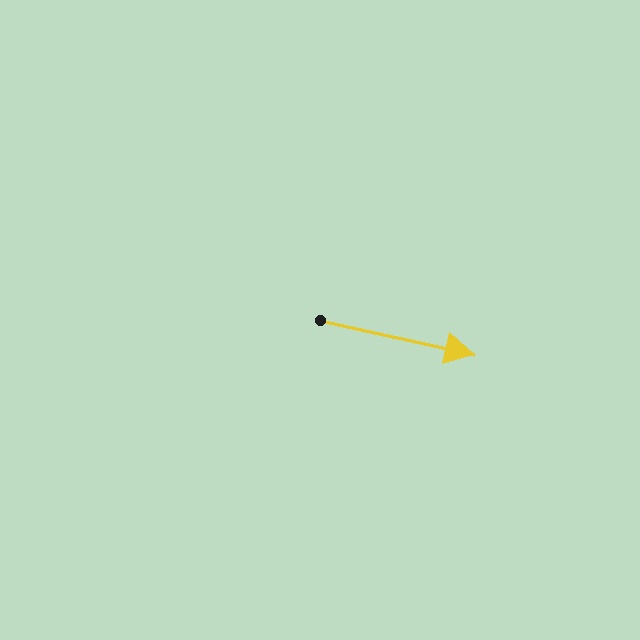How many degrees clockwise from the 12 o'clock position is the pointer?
Approximately 103 degrees.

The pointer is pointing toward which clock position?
Roughly 3 o'clock.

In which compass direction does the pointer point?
East.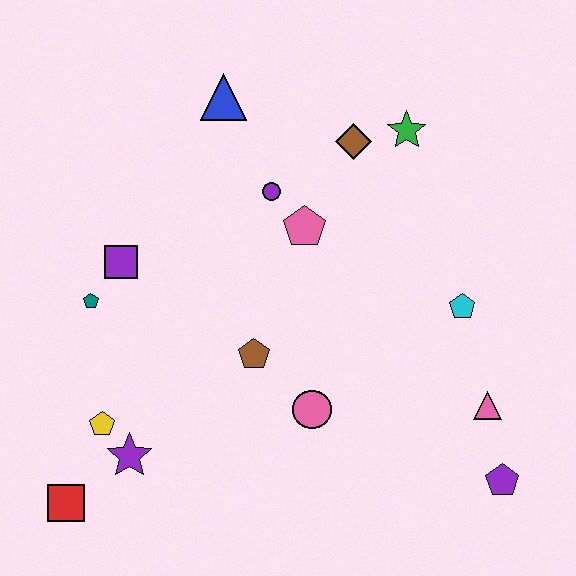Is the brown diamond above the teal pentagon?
Yes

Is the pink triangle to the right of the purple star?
Yes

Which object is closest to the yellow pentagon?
The purple star is closest to the yellow pentagon.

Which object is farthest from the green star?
The red square is farthest from the green star.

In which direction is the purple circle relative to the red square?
The purple circle is above the red square.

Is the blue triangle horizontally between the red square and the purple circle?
Yes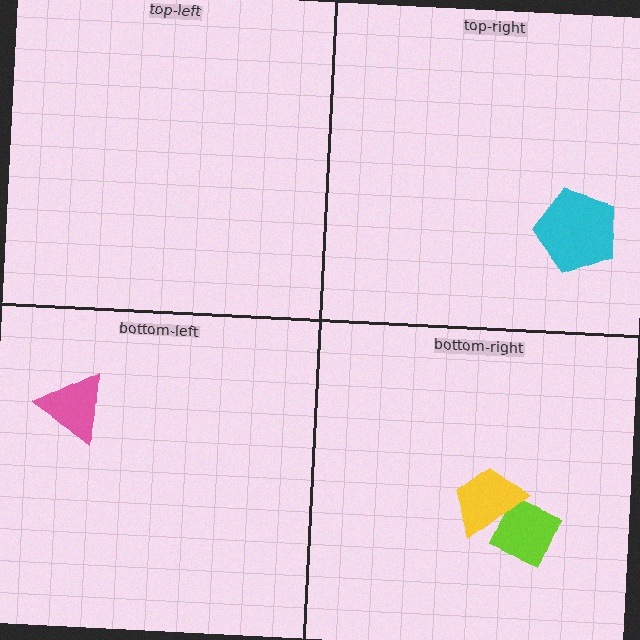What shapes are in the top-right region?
The cyan pentagon.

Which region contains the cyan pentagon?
The top-right region.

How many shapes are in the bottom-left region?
1.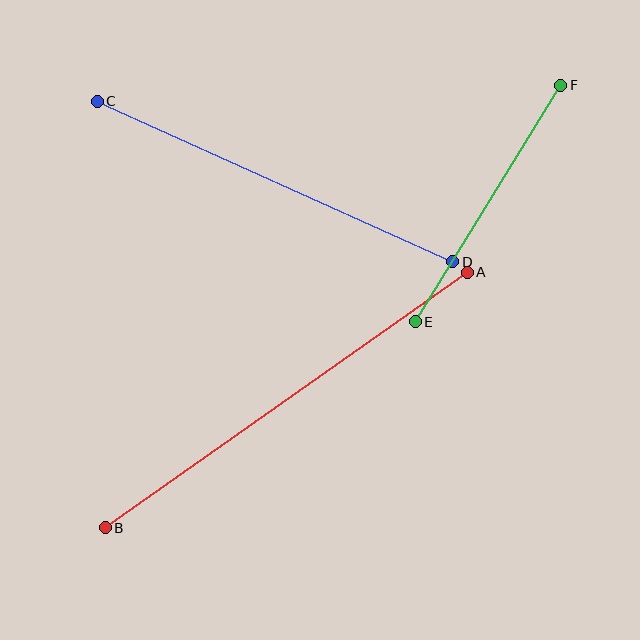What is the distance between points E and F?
The distance is approximately 277 pixels.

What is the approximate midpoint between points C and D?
The midpoint is at approximately (275, 182) pixels.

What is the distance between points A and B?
The distance is approximately 443 pixels.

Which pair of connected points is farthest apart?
Points A and B are farthest apart.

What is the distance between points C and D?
The distance is approximately 390 pixels.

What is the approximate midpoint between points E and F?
The midpoint is at approximately (488, 203) pixels.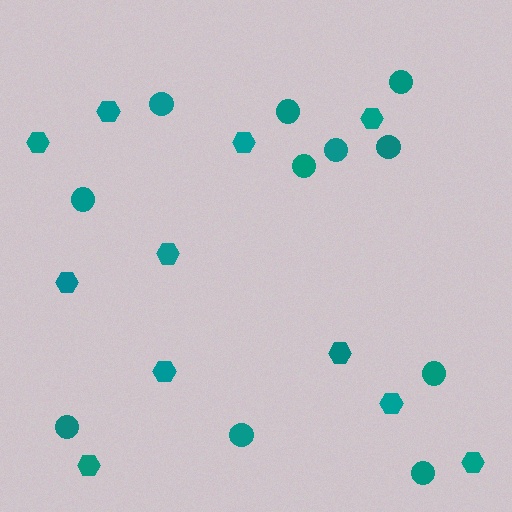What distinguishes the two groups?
There are 2 groups: one group of circles (11) and one group of hexagons (11).